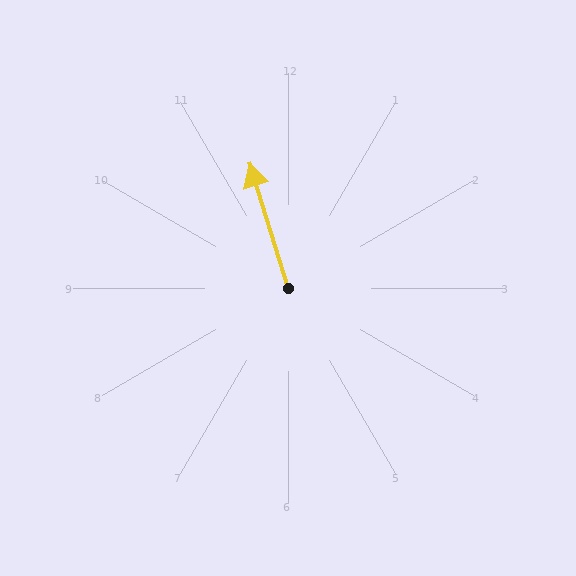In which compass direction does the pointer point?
North.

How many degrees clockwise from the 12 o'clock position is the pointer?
Approximately 343 degrees.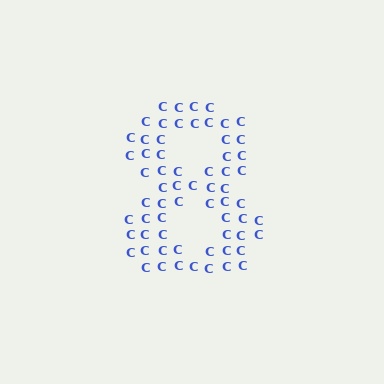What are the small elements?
The small elements are letter C's.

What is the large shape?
The large shape is the digit 8.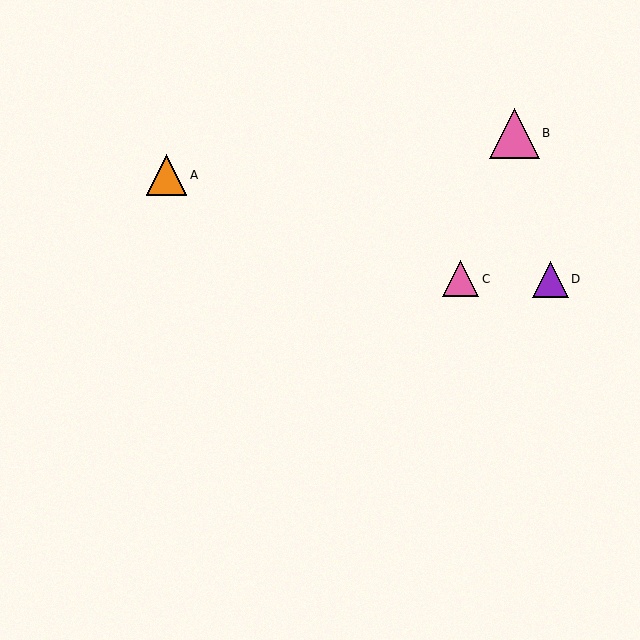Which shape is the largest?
The pink triangle (labeled B) is the largest.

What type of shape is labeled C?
Shape C is a pink triangle.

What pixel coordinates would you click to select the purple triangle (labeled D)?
Click at (550, 279) to select the purple triangle D.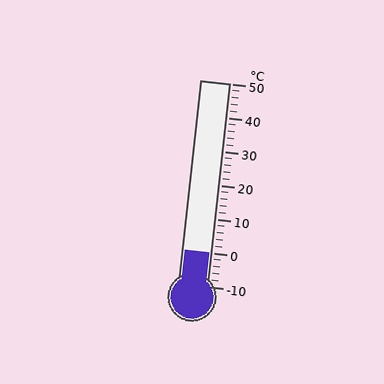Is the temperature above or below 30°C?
The temperature is below 30°C.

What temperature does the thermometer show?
The thermometer shows approximately 0°C.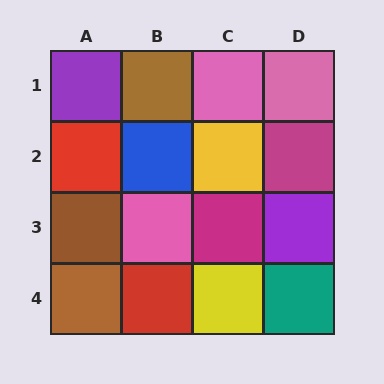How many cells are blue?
1 cell is blue.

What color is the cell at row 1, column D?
Pink.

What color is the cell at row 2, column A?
Red.